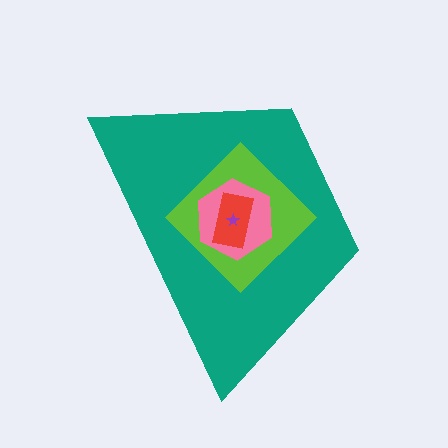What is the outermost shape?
The teal trapezoid.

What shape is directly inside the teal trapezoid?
The lime diamond.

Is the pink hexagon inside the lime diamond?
Yes.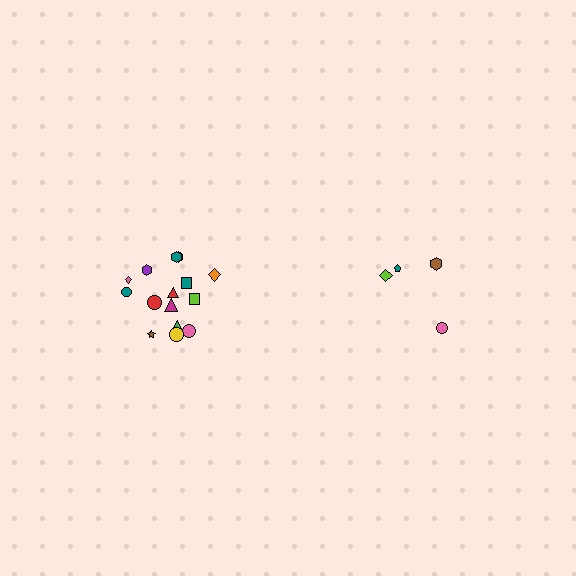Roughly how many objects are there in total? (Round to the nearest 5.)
Roughly 20 objects in total.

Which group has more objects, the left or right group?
The left group.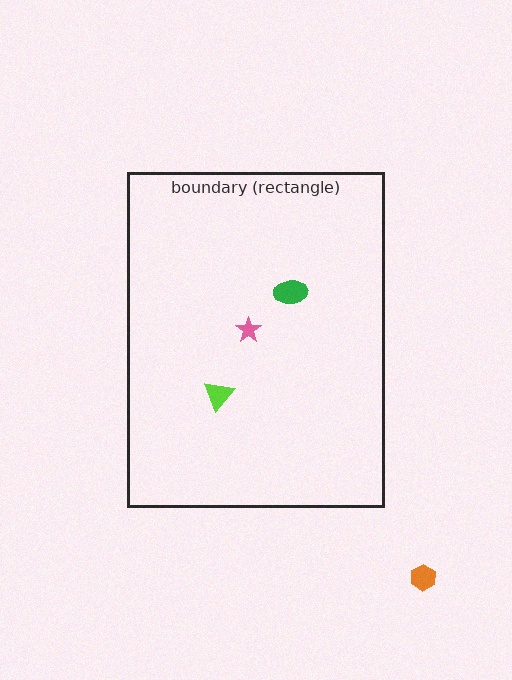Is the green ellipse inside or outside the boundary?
Inside.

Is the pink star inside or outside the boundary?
Inside.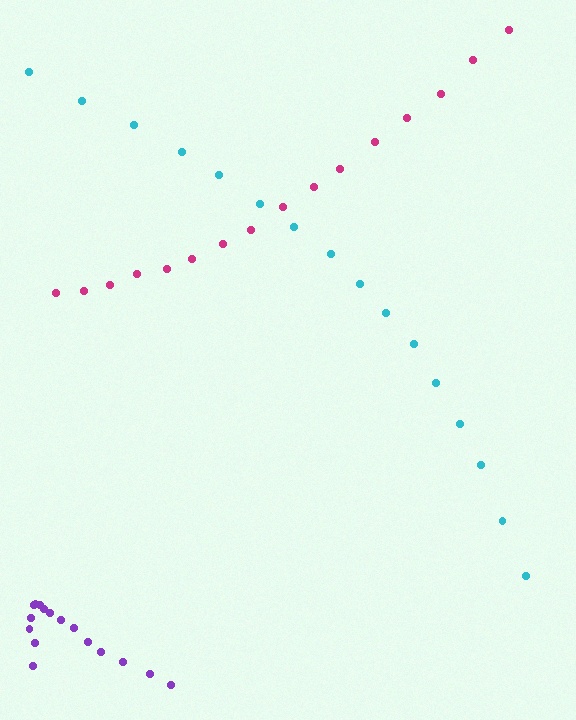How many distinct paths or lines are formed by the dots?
There are 3 distinct paths.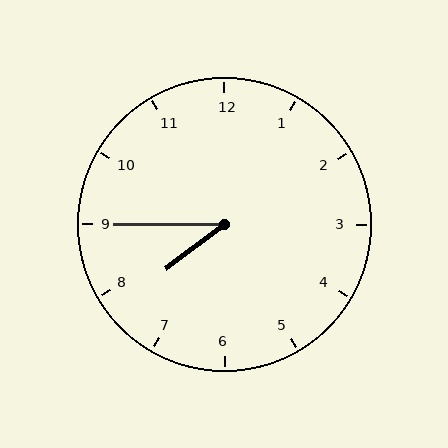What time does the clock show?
7:45.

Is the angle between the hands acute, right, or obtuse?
It is acute.